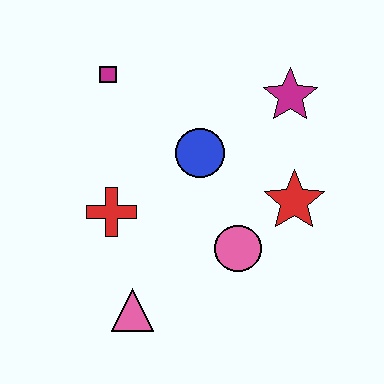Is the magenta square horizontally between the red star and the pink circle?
No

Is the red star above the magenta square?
No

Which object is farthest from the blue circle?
The pink triangle is farthest from the blue circle.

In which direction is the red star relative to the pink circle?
The red star is to the right of the pink circle.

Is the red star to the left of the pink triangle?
No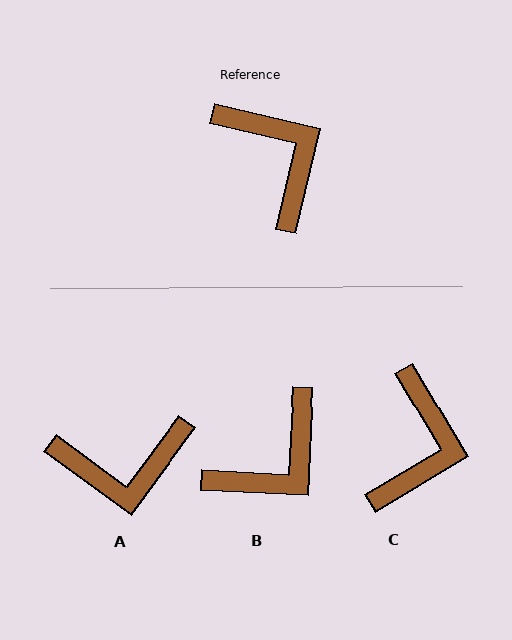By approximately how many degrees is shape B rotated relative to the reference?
Approximately 80 degrees clockwise.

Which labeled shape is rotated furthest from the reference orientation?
A, about 113 degrees away.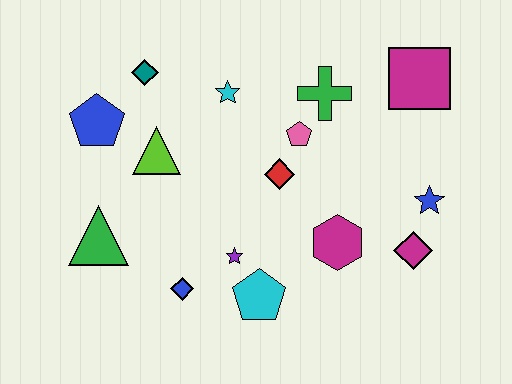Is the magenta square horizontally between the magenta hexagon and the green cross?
No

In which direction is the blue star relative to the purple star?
The blue star is to the right of the purple star.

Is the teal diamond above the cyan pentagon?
Yes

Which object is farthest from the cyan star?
The magenta diamond is farthest from the cyan star.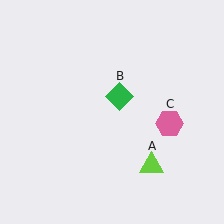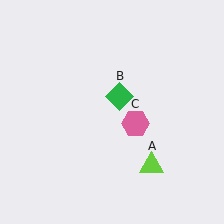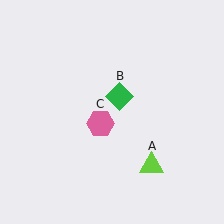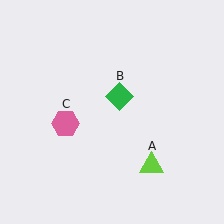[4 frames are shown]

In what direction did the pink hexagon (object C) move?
The pink hexagon (object C) moved left.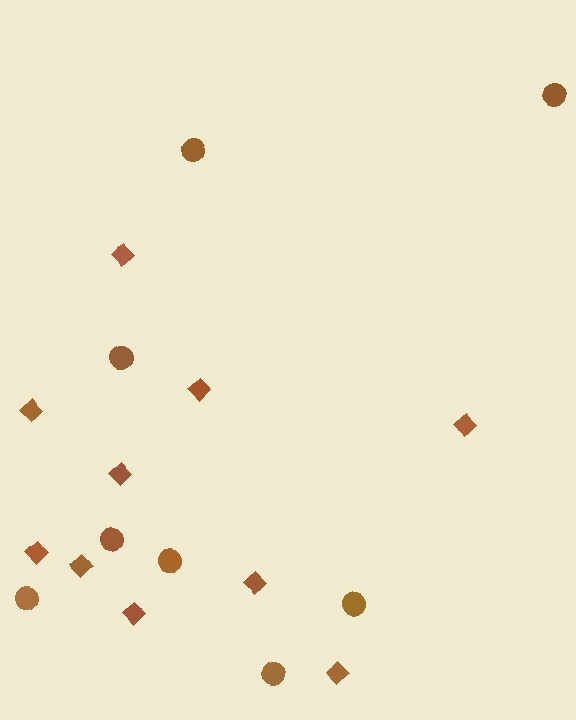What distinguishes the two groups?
There are 2 groups: one group of circles (8) and one group of diamonds (10).